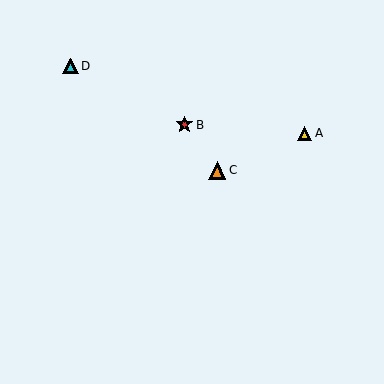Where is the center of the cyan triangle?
The center of the cyan triangle is at (70, 66).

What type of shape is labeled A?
Shape A is a yellow triangle.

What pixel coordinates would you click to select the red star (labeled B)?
Click at (184, 125) to select the red star B.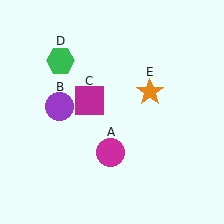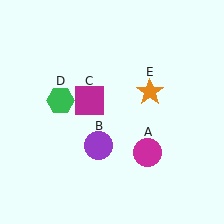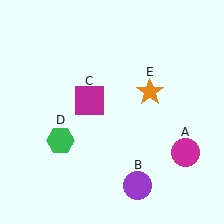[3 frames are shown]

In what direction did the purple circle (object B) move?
The purple circle (object B) moved down and to the right.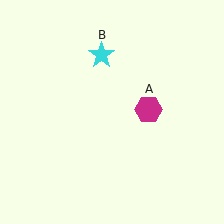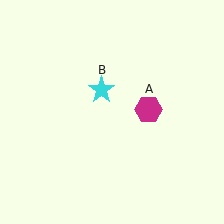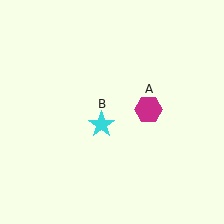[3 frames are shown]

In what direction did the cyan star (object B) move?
The cyan star (object B) moved down.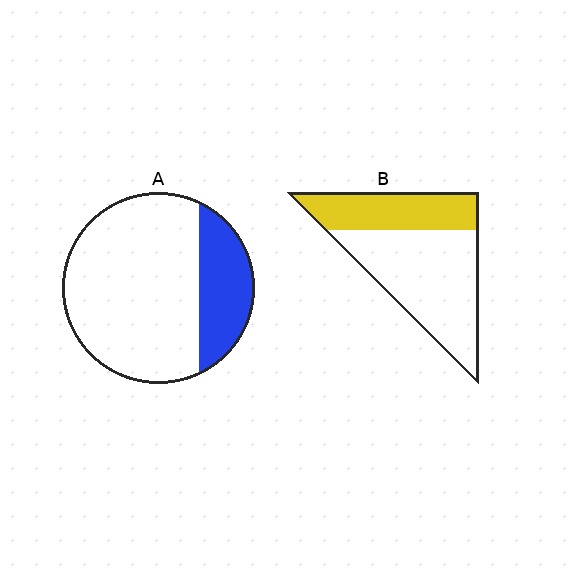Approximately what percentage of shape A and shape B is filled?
A is approximately 25% and B is approximately 35%.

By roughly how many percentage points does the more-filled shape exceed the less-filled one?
By roughly 10 percentage points (B over A).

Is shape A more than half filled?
No.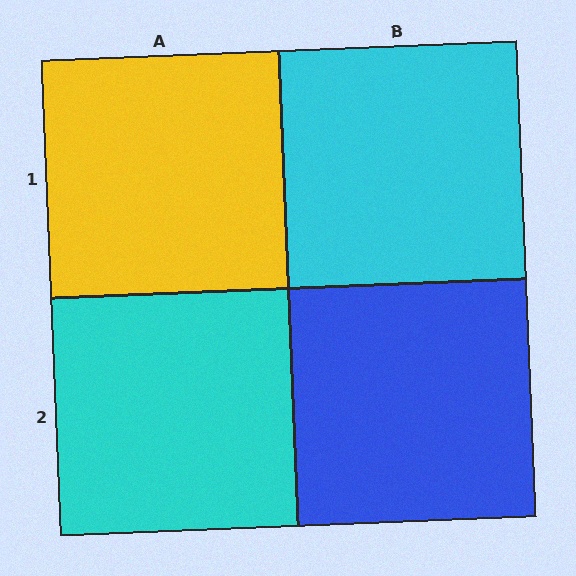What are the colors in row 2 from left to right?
Cyan, blue.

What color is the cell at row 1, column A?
Yellow.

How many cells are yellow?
1 cell is yellow.